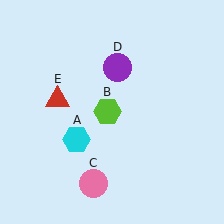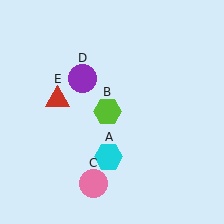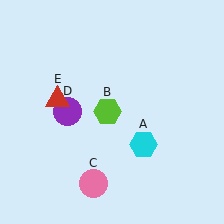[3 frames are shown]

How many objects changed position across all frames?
2 objects changed position: cyan hexagon (object A), purple circle (object D).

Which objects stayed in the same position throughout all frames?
Lime hexagon (object B) and pink circle (object C) and red triangle (object E) remained stationary.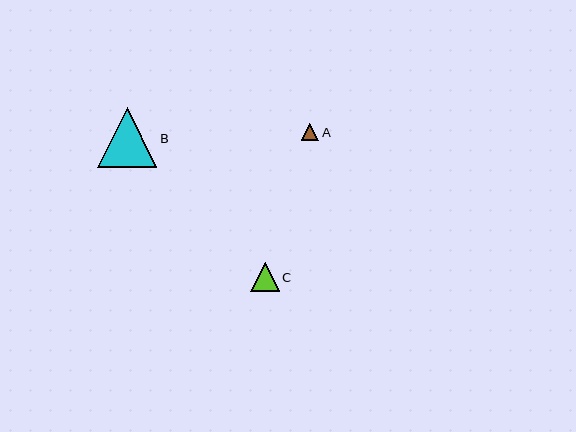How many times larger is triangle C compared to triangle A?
Triangle C is approximately 1.6 times the size of triangle A.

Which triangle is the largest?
Triangle B is the largest with a size of approximately 60 pixels.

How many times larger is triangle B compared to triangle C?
Triangle B is approximately 2.1 times the size of triangle C.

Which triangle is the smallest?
Triangle A is the smallest with a size of approximately 18 pixels.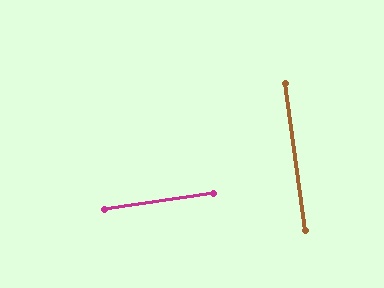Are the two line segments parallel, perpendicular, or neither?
Perpendicular — they meet at approximately 89°.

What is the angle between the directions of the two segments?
Approximately 89 degrees.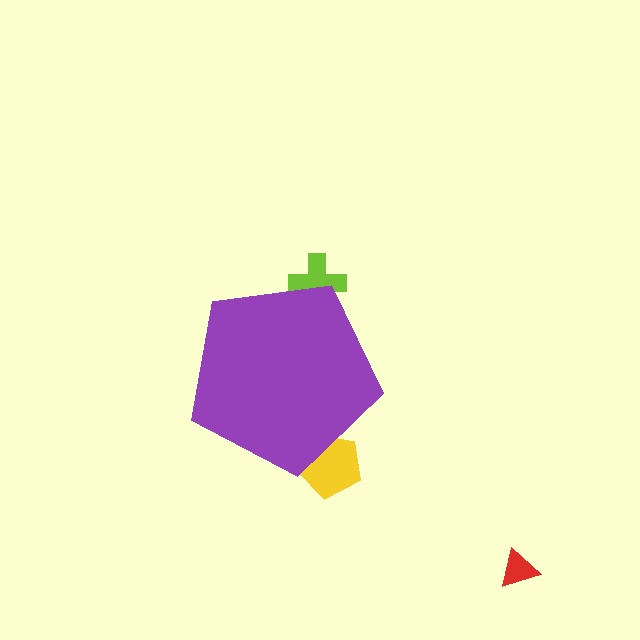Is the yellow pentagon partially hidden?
Yes, the yellow pentagon is partially hidden behind the purple pentagon.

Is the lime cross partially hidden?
Yes, the lime cross is partially hidden behind the purple pentagon.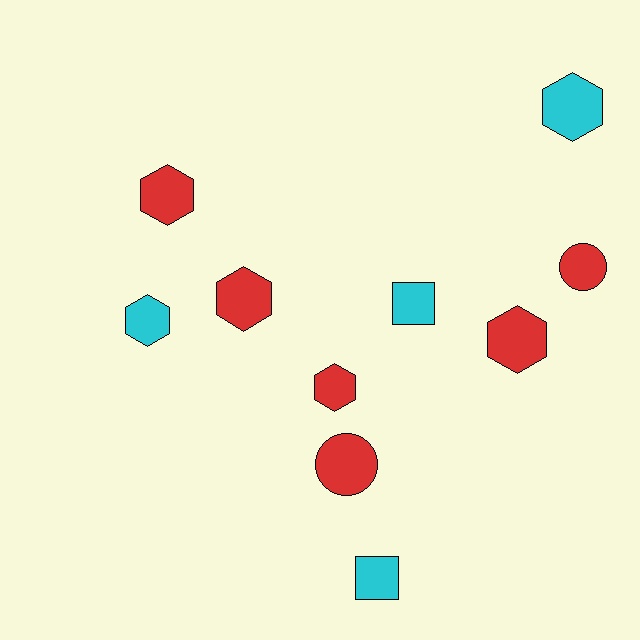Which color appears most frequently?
Red, with 6 objects.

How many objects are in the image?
There are 10 objects.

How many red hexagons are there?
There are 4 red hexagons.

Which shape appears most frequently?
Hexagon, with 6 objects.